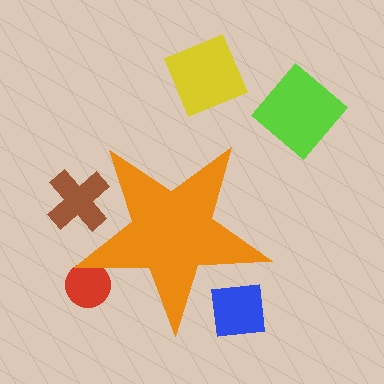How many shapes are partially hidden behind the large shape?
3 shapes are partially hidden.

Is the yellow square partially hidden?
No, the yellow square is fully visible.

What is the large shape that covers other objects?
An orange star.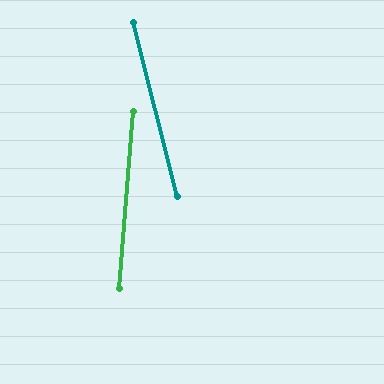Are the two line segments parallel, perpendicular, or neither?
Neither parallel nor perpendicular — they differ by about 19°.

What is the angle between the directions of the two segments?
Approximately 19 degrees.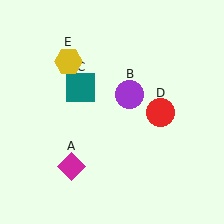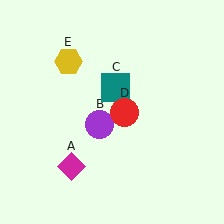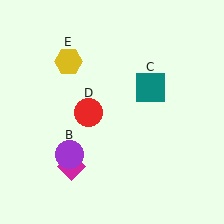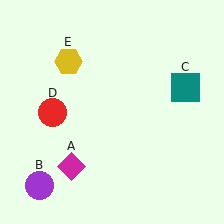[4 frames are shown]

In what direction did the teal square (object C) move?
The teal square (object C) moved right.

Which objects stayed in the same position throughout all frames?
Magenta diamond (object A) and yellow hexagon (object E) remained stationary.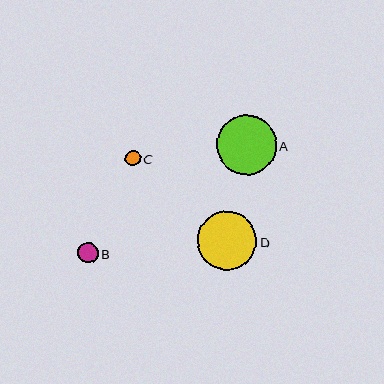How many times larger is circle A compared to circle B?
Circle A is approximately 2.9 times the size of circle B.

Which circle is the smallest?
Circle C is the smallest with a size of approximately 15 pixels.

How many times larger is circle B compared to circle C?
Circle B is approximately 1.3 times the size of circle C.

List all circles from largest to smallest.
From largest to smallest: A, D, B, C.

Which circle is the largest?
Circle A is the largest with a size of approximately 60 pixels.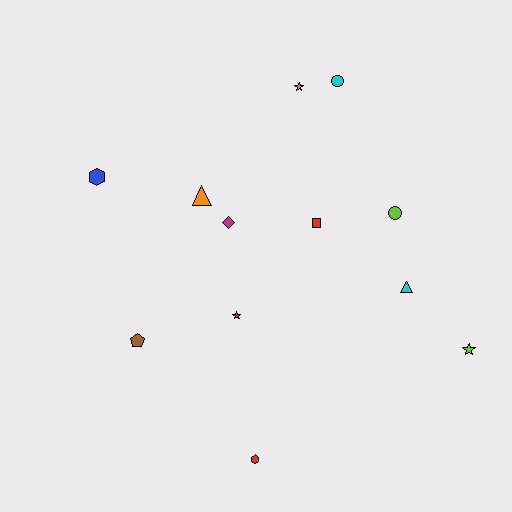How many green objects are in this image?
There are no green objects.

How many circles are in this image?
There are 2 circles.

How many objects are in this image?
There are 12 objects.